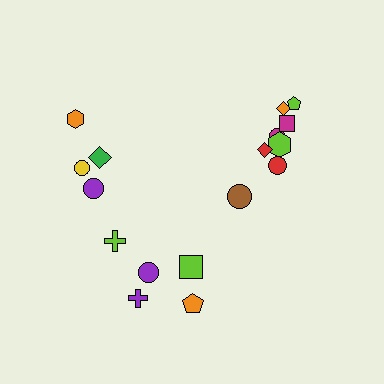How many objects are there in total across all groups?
There are 17 objects.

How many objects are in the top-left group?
There are 4 objects.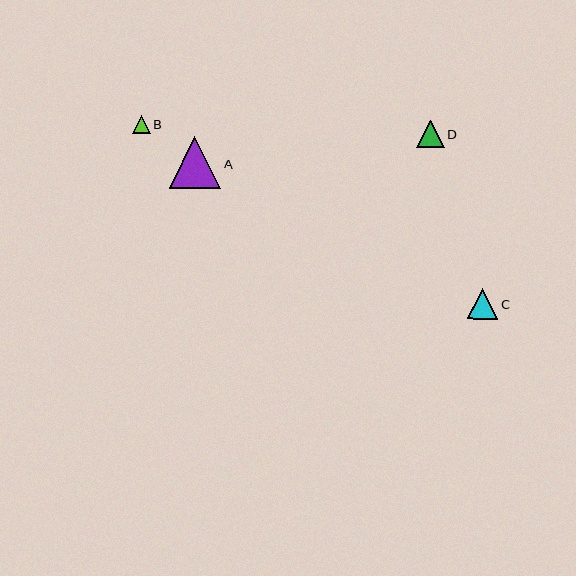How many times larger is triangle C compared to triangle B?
Triangle C is approximately 1.7 times the size of triangle B.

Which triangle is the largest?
Triangle A is the largest with a size of approximately 51 pixels.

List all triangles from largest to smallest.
From largest to smallest: A, C, D, B.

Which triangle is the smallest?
Triangle B is the smallest with a size of approximately 18 pixels.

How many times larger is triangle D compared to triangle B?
Triangle D is approximately 1.5 times the size of triangle B.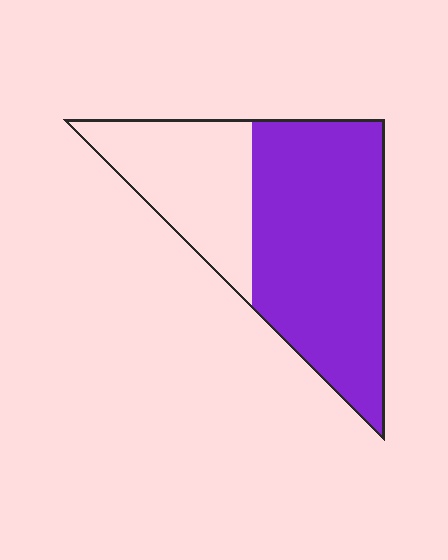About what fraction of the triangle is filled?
About two thirds (2/3).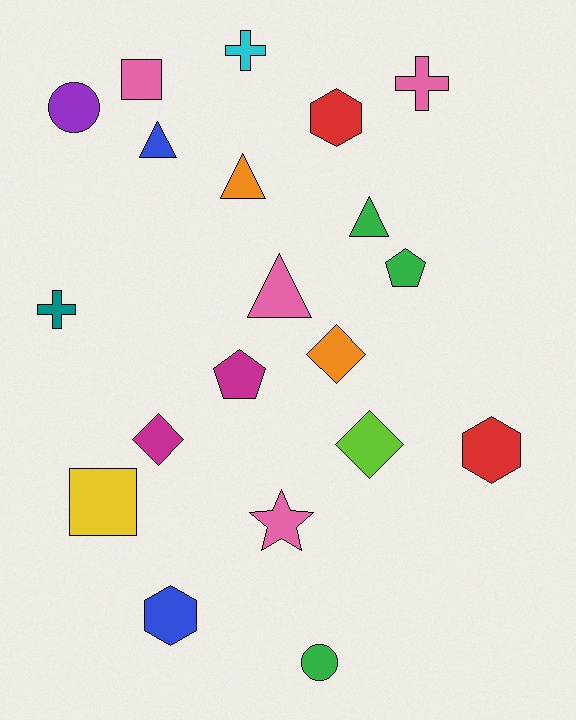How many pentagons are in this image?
There are 2 pentagons.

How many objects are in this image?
There are 20 objects.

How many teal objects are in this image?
There is 1 teal object.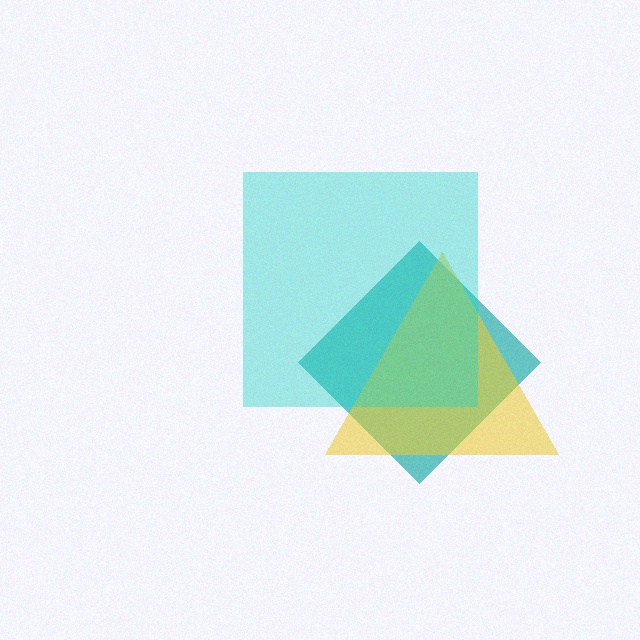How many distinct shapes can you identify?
There are 3 distinct shapes: a teal diamond, a yellow triangle, a cyan square.